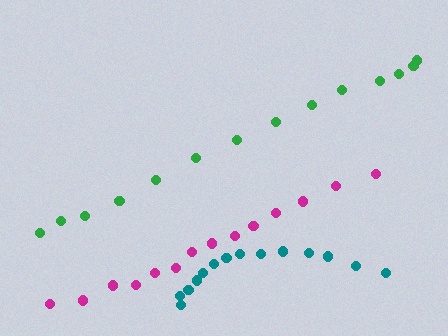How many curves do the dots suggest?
There are 3 distinct paths.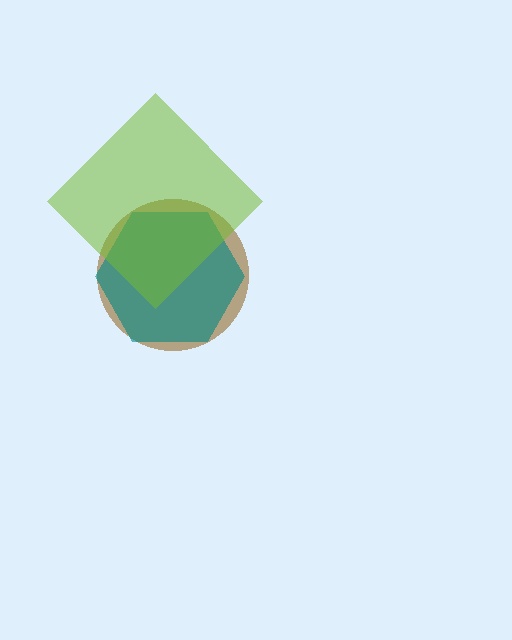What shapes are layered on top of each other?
The layered shapes are: a brown circle, a teal hexagon, a lime diamond.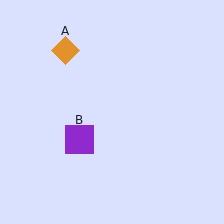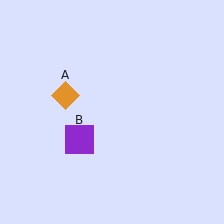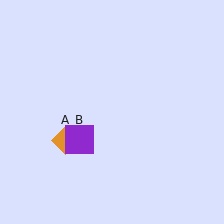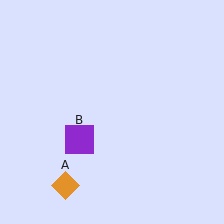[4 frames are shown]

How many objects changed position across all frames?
1 object changed position: orange diamond (object A).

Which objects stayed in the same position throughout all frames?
Purple square (object B) remained stationary.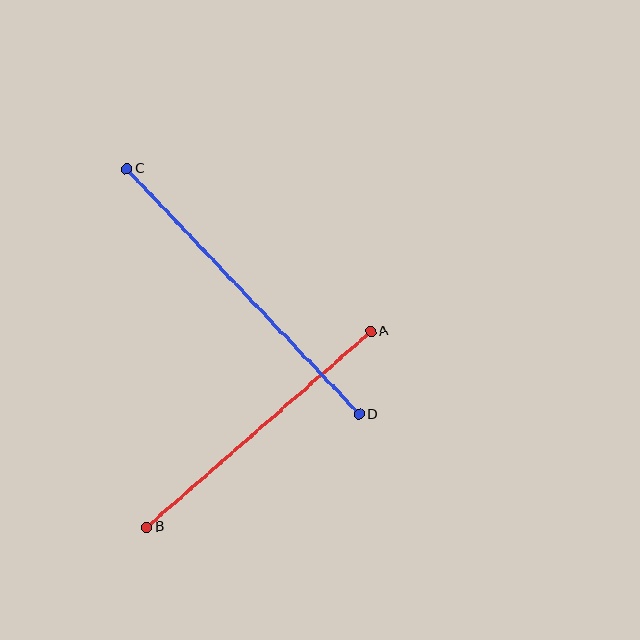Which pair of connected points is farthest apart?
Points C and D are farthest apart.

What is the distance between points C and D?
The distance is approximately 338 pixels.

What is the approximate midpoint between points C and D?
The midpoint is at approximately (243, 292) pixels.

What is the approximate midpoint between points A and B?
The midpoint is at approximately (259, 429) pixels.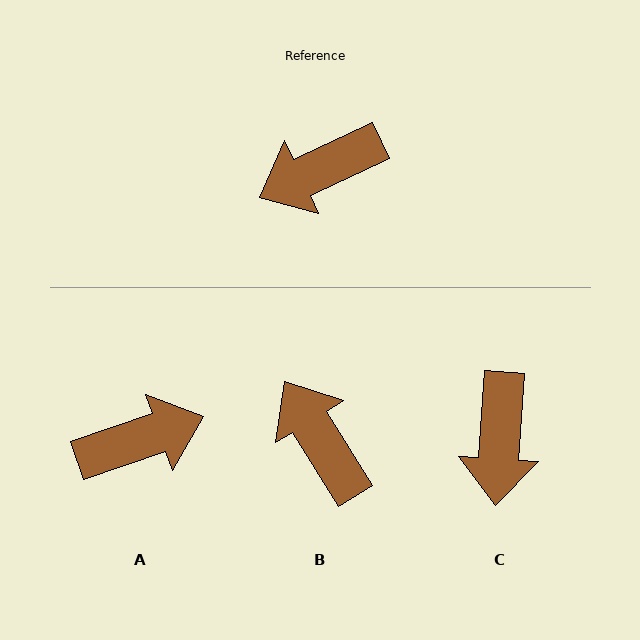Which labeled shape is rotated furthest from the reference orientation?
A, about 174 degrees away.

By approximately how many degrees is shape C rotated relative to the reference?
Approximately 61 degrees counter-clockwise.